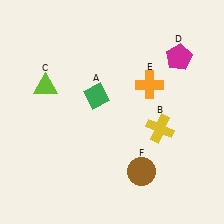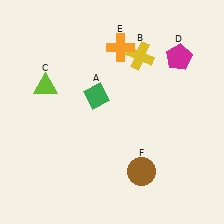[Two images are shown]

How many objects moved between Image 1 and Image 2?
2 objects moved between the two images.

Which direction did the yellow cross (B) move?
The yellow cross (B) moved up.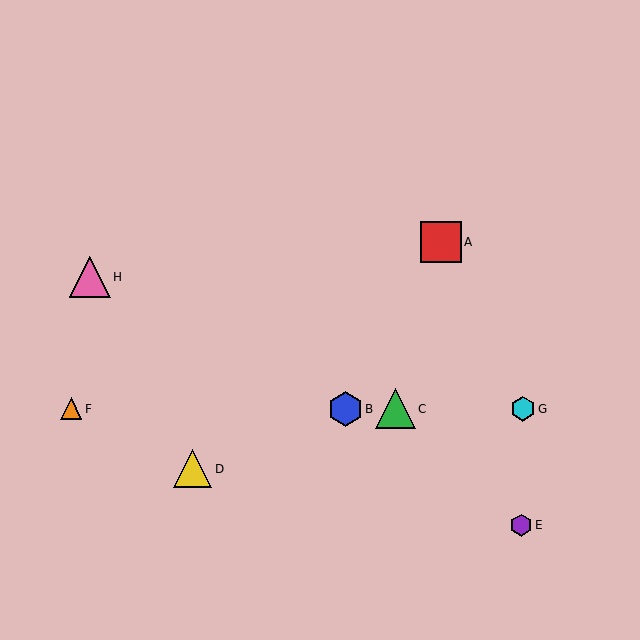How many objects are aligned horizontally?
4 objects (B, C, F, G) are aligned horizontally.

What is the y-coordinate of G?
Object G is at y≈409.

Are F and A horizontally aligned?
No, F is at y≈409 and A is at y≈242.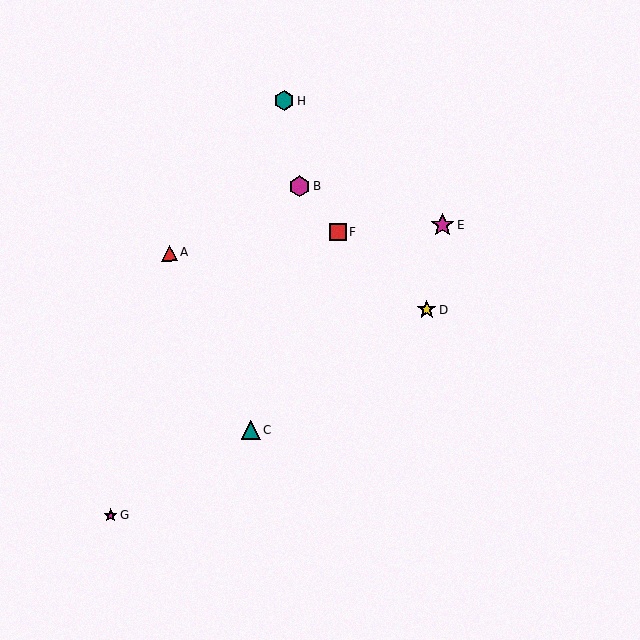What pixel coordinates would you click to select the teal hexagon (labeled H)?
Click at (284, 101) to select the teal hexagon H.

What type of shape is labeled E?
Shape E is a magenta star.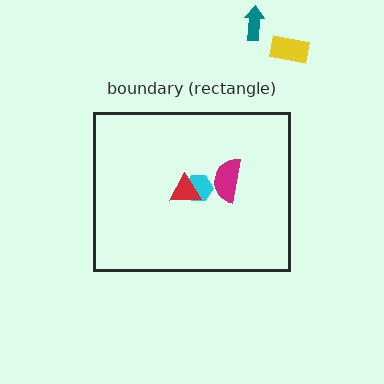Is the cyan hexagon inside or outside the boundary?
Inside.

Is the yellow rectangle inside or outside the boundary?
Outside.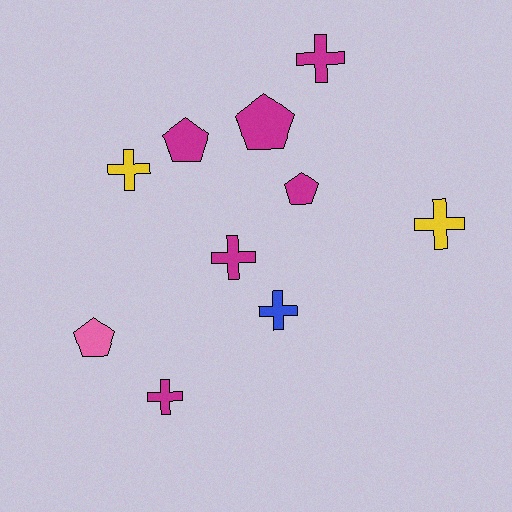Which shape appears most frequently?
Cross, with 6 objects.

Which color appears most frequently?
Magenta, with 6 objects.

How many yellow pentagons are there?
There are no yellow pentagons.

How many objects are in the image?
There are 10 objects.